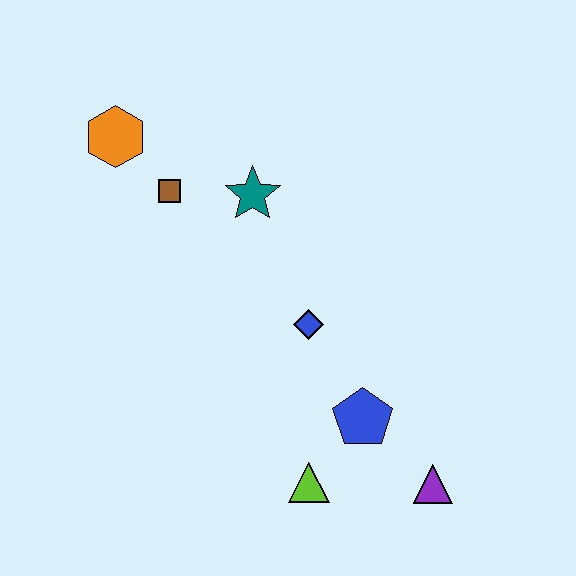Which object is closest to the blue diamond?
The blue pentagon is closest to the blue diamond.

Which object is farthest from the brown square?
The purple triangle is farthest from the brown square.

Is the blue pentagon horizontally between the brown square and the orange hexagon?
No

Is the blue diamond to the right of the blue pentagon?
No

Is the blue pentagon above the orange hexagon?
No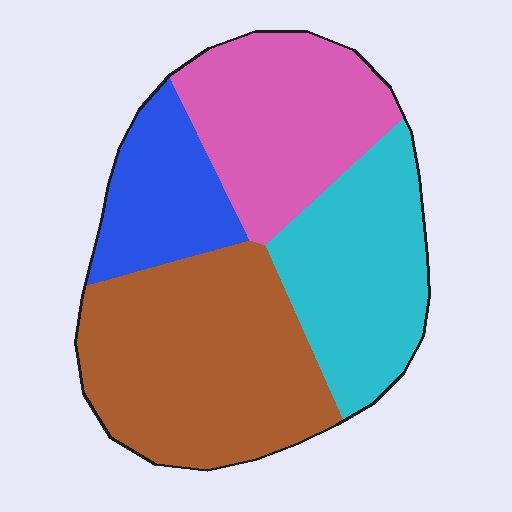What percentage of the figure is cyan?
Cyan covers around 25% of the figure.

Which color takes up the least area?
Blue, at roughly 15%.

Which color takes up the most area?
Brown, at roughly 35%.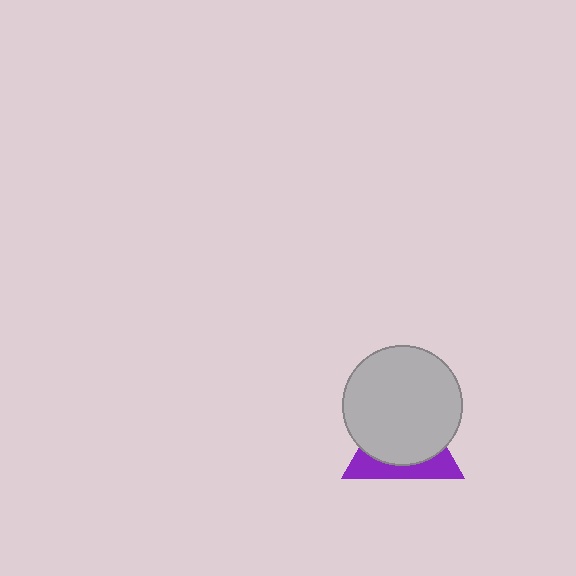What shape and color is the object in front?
The object in front is a light gray circle.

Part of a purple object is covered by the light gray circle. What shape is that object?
It is a triangle.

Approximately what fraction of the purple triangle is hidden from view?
Roughly 66% of the purple triangle is hidden behind the light gray circle.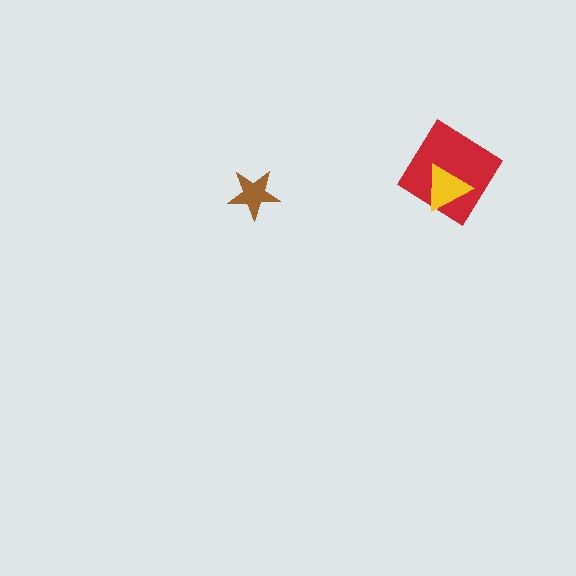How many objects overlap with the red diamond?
1 object overlaps with the red diamond.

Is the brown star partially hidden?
No, no other shape covers it.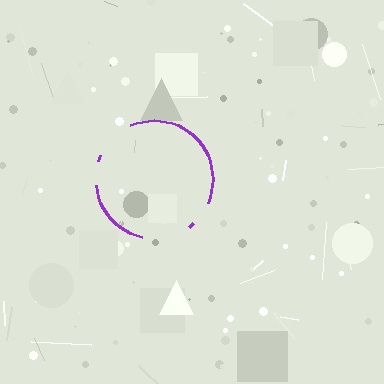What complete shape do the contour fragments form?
The contour fragments form a circle.